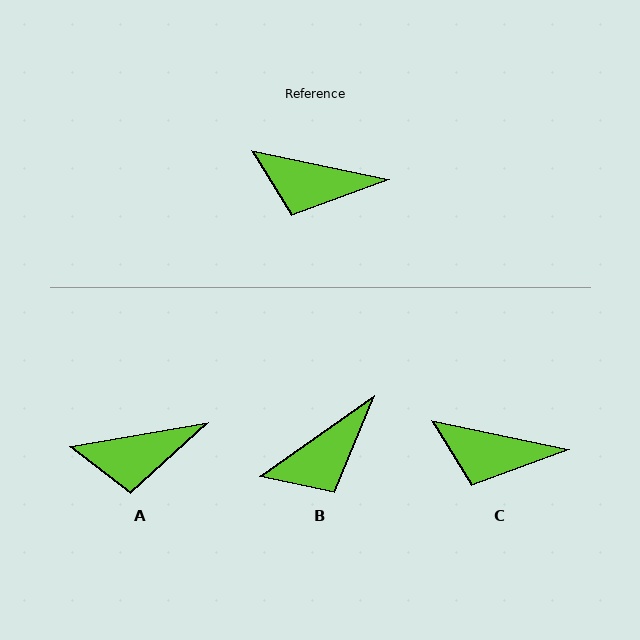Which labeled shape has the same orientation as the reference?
C.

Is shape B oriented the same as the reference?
No, it is off by about 47 degrees.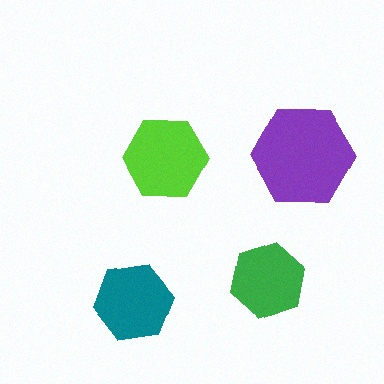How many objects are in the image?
There are 4 objects in the image.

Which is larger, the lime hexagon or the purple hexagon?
The purple one.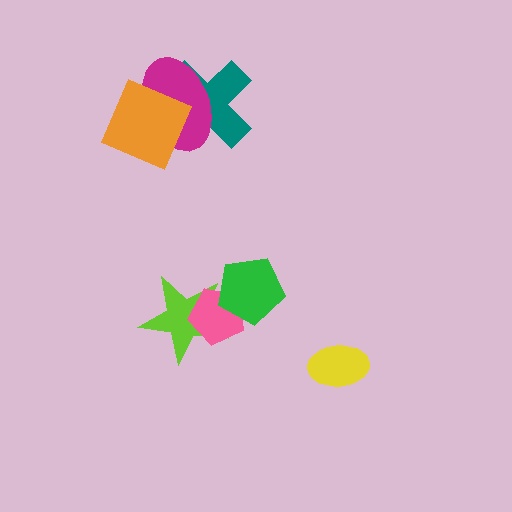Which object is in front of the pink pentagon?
The green pentagon is in front of the pink pentagon.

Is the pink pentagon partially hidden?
Yes, it is partially covered by another shape.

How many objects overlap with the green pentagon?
2 objects overlap with the green pentagon.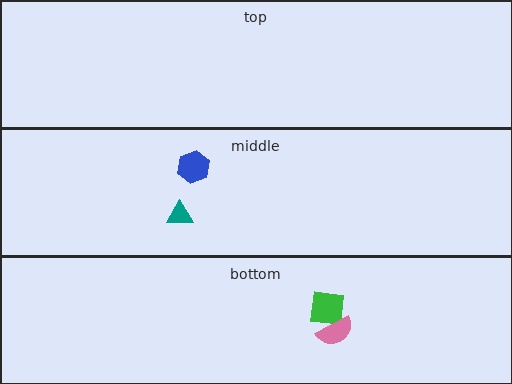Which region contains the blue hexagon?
The middle region.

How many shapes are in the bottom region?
2.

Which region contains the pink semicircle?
The bottom region.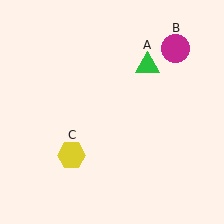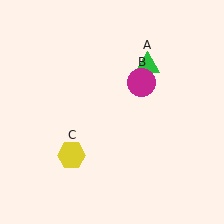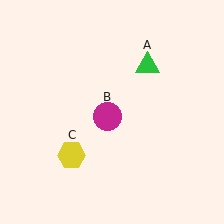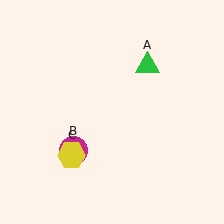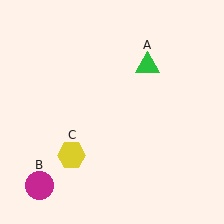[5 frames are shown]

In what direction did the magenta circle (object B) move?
The magenta circle (object B) moved down and to the left.